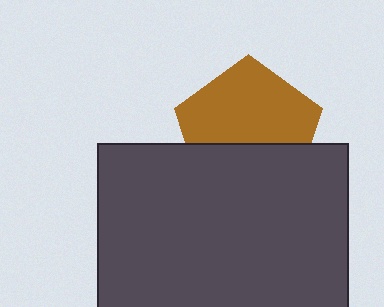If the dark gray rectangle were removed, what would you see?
You would see the complete brown pentagon.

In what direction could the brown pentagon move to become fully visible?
The brown pentagon could move up. That would shift it out from behind the dark gray rectangle entirely.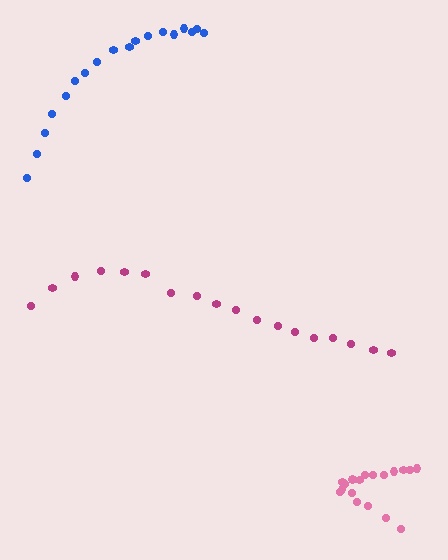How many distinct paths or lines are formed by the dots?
There are 3 distinct paths.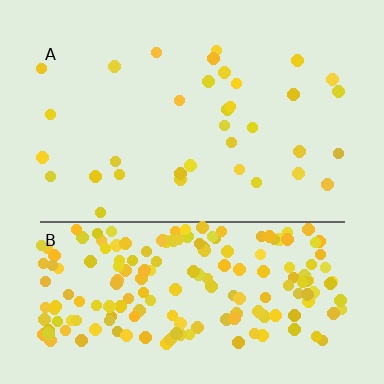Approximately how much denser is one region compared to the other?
Approximately 5.9× — region B over region A.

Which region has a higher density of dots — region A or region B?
B (the bottom).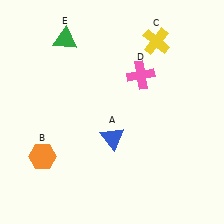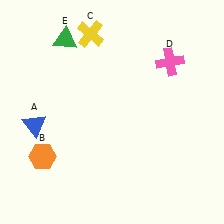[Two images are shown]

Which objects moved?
The objects that moved are: the blue triangle (A), the yellow cross (C), the pink cross (D).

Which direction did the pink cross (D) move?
The pink cross (D) moved right.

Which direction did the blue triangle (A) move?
The blue triangle (A) moved left.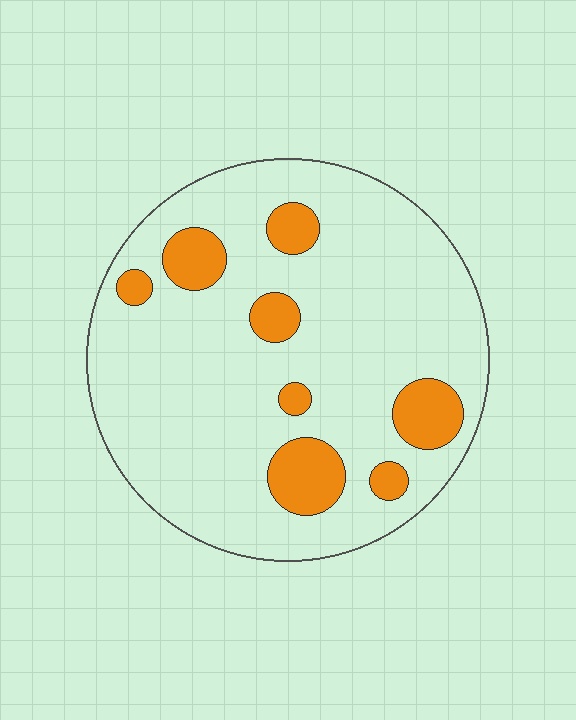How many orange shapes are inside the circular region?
8.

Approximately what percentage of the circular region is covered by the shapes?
Approximately 15%.